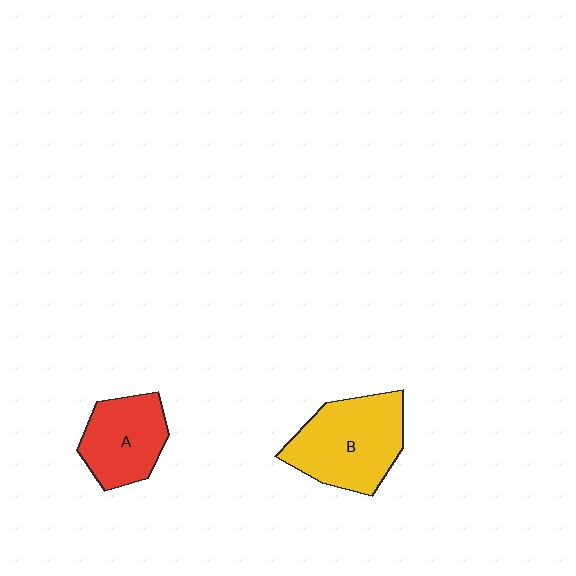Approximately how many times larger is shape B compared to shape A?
Approximately 1.4 times.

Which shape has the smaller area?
Shape A (red).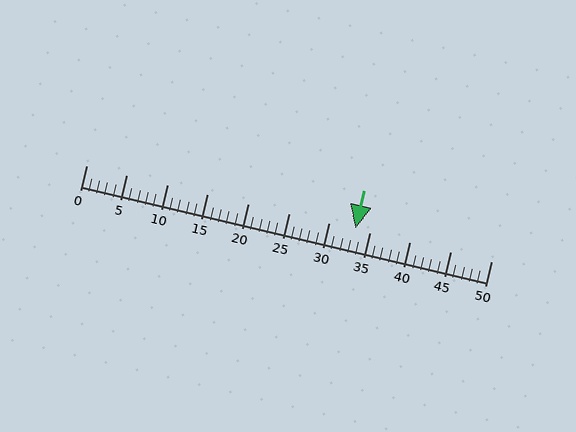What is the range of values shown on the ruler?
The ruler shows values from 0 to 50.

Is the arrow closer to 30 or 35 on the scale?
The arrow is closer to 35.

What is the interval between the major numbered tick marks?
The major tick marks are spaced 5 units apart.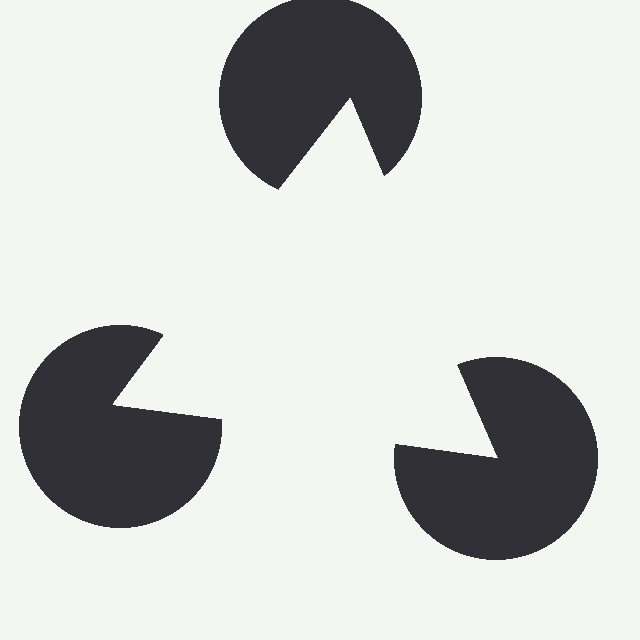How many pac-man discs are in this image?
There are 3 — one at each vertex of the illusory triangle.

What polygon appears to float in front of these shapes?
An illusory triangle — its edges are inferred from the aligned wedge cuts in the pac-man discs, not physically drawn.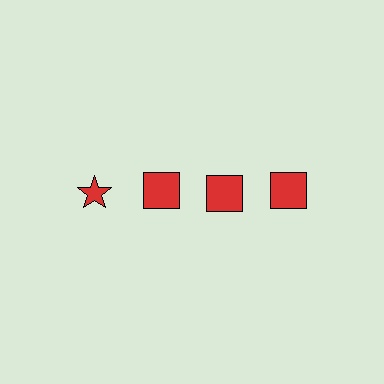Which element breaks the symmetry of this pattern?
The red star in the top row, leftmost column breaks the symmetry. All other shapes are red squares.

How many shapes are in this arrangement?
There are 4 shapes arranged in a grid pattern.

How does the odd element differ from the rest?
It has a different shape: star instead of square.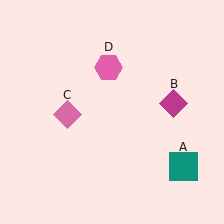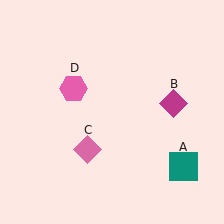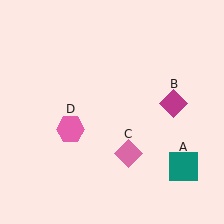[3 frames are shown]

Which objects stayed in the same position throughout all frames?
Teal square (object A) and magenta diamond (object B) remained stationary.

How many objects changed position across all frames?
2 objects changed position: pink diamond (object C), pink hexagon (object D).